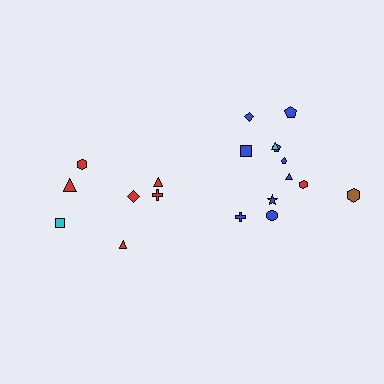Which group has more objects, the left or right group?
The right group.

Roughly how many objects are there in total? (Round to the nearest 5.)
Roughly 20 objects in total.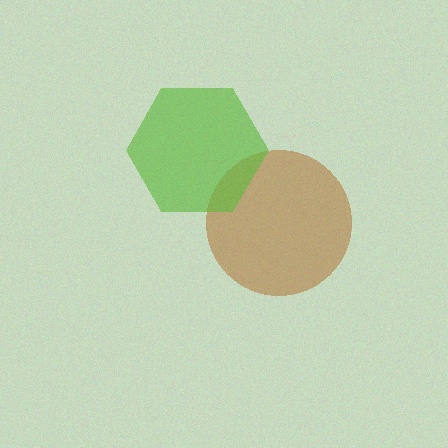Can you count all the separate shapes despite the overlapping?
Yes, there are 2 separate shapes.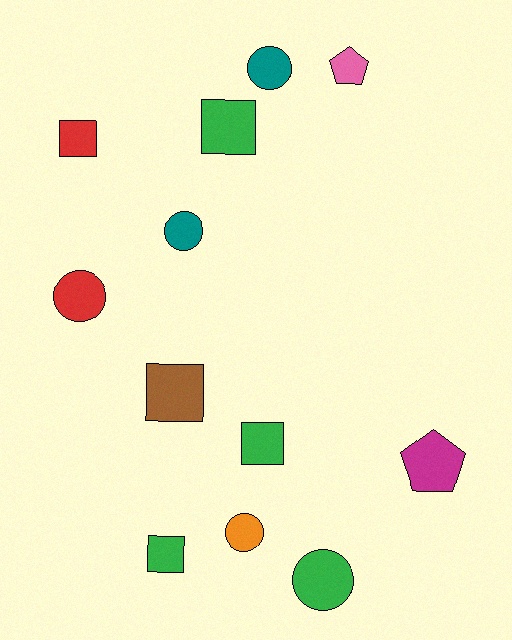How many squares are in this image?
There are 5 squares.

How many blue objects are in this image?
There are no blue objects.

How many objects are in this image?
There are 12 objects.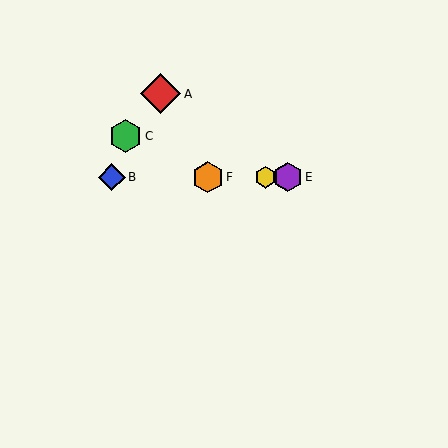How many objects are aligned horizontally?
4 objects (B, D, E, F) are aligned horizontally.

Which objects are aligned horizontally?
Objects B, D, E, F are aligned horizontally.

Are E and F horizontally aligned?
Yes, both are at y≈177.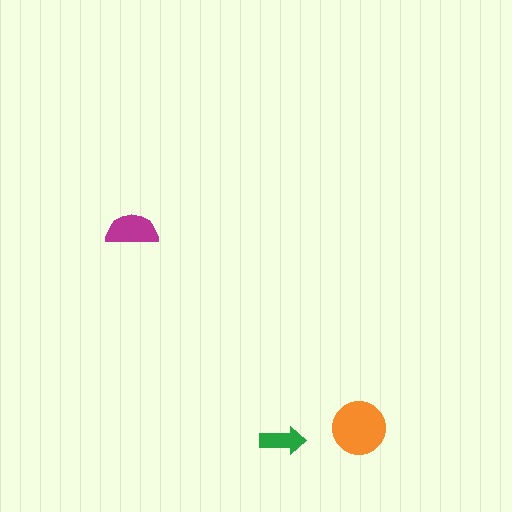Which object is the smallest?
The green arrow.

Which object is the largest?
The orange circle.